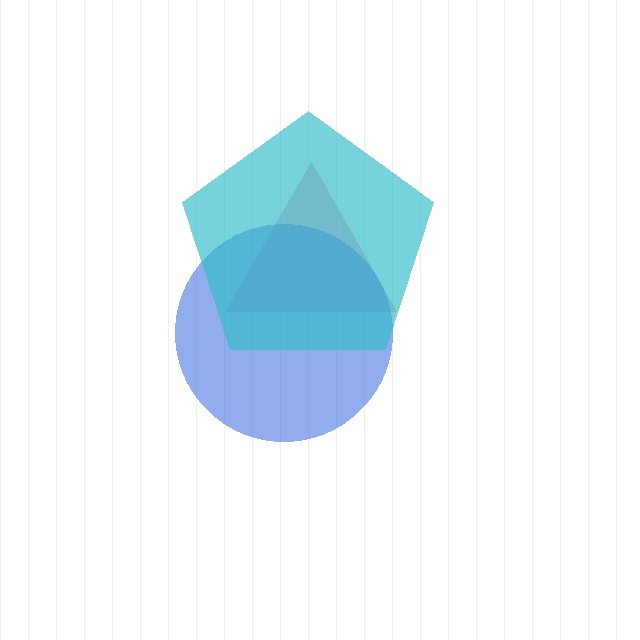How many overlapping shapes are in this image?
There are 3 overlapping shapes in the image.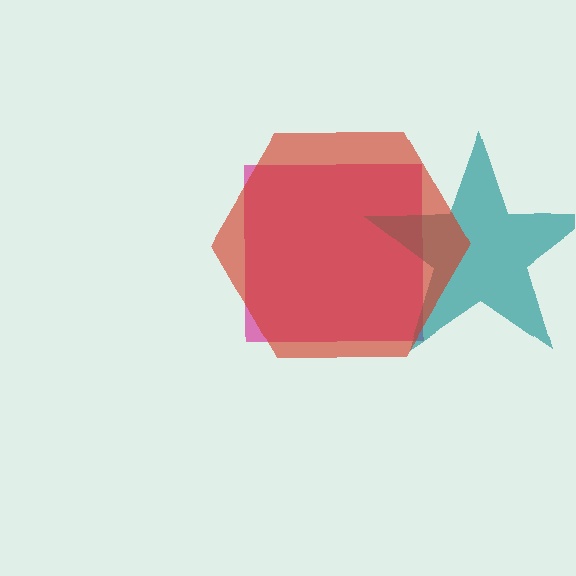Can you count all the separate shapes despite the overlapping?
Yes, there are 3 separate shapes.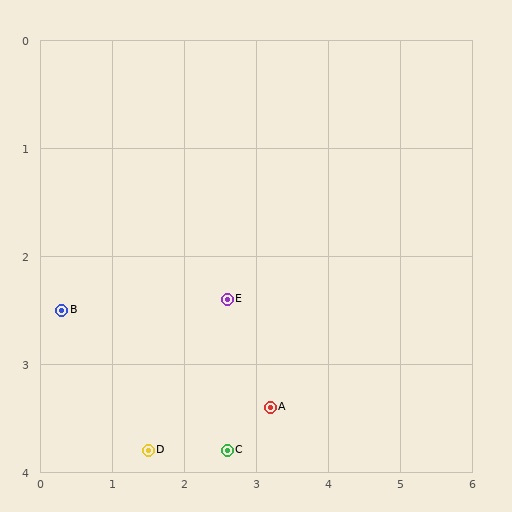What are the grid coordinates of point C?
Point C is at approximately (2.6, 3.8).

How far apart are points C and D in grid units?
Points C and D are about 1.1 grid units apart.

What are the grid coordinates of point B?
Point B is at approximately (0.3, 2.5).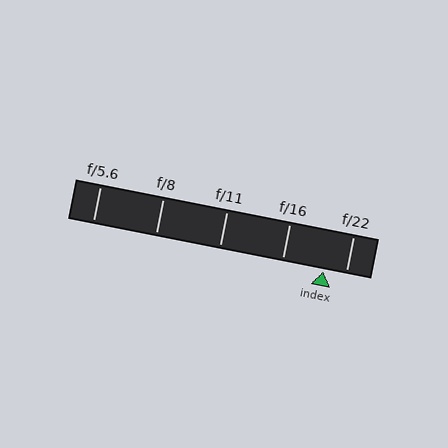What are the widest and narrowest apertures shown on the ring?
The widest aperture shown is f/5.6 and the narrowest is f/22.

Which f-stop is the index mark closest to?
The index mark is closest to f/22.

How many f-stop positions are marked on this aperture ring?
There are 5 f-stop positions marked.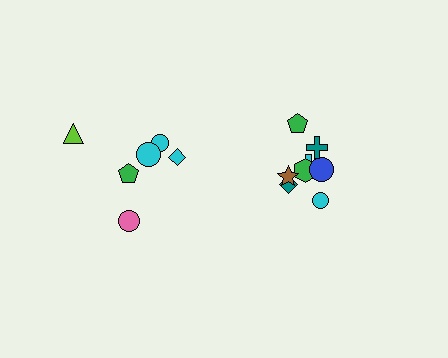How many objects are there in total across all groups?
There are 14 objects.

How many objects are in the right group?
There are 8 objects.